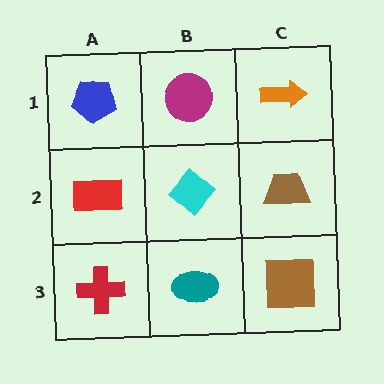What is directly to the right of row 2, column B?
A brown trapezoid.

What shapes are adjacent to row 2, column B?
A magenta circle (row 1, column B), a teal ellipse (row 3, column B), a red rectangle (row 2, column A), a brown trapezoid (row 2, column C).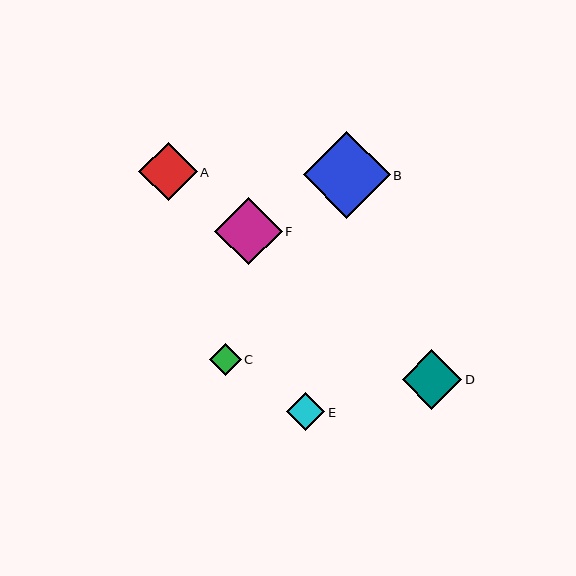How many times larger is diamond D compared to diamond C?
Diamond D is approximately 1.9 times the size of diamond C.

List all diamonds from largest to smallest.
From largest to smallest: B, F, D, A, E, C.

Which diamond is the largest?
Diamond B is the largest with a size of approximately 87 pixels.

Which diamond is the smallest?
Diamond C is the smallest with a size of approximately 32 pixels.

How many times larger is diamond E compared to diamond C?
Diamond E is approximately 1.2 times the size of diamond C.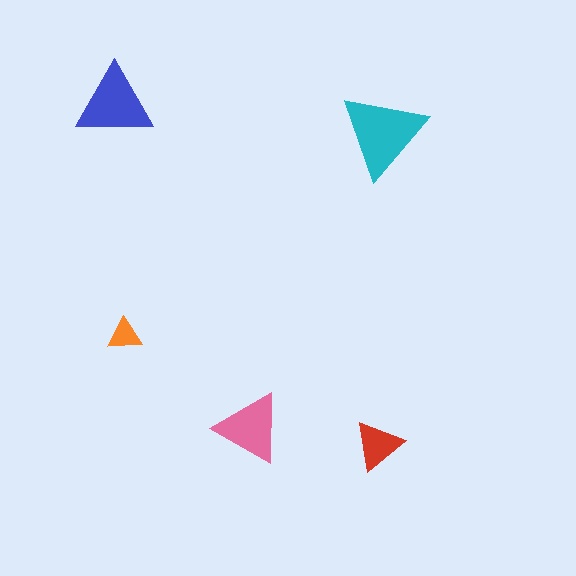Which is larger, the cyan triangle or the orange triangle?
The cyan one.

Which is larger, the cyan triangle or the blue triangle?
The cyan one.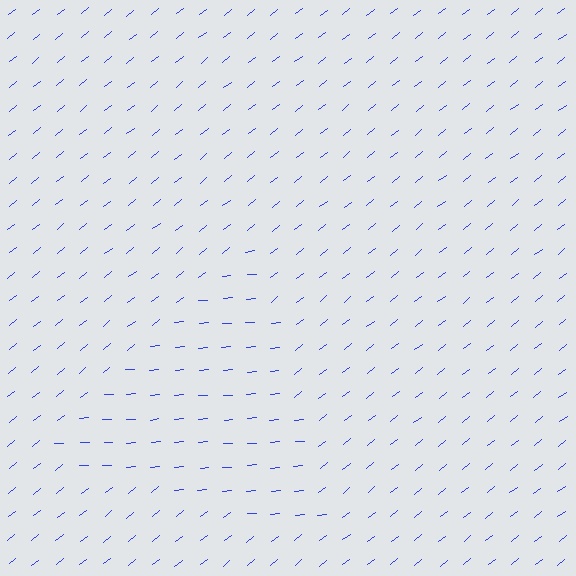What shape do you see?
I see a triangle.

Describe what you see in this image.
The image is filled with small blue line segments. A triangle region in the image has lines oriented differently from the surrounding lines, creating a visible texture boundary.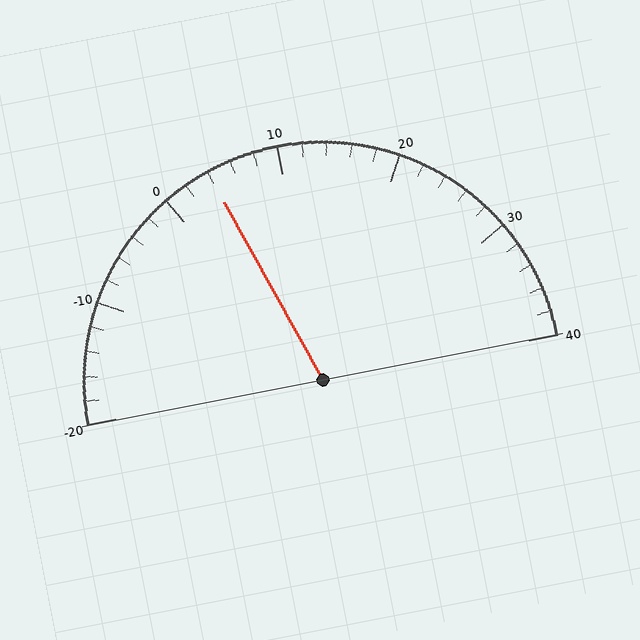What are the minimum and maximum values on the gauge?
The gauge ranges from -20 to 40.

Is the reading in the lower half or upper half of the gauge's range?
The reading is in the lower half of the range (-20 to 40).